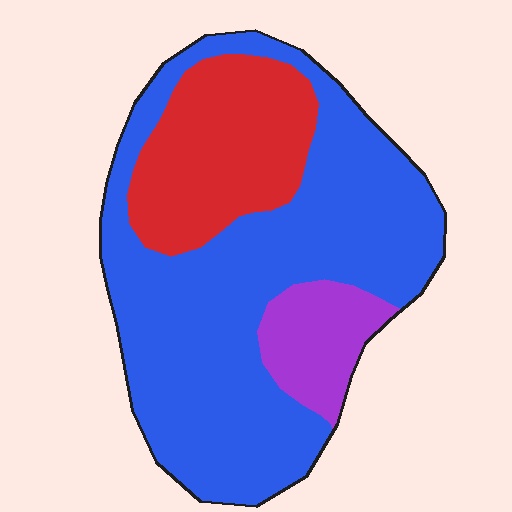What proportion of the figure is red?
Red covers 24% of the figure.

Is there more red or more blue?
Blue.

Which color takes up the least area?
Purple, at roughly 10%.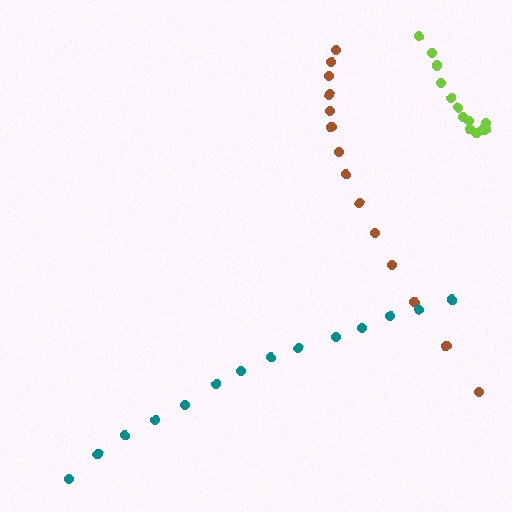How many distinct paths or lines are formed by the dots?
There are 3 distinct paths.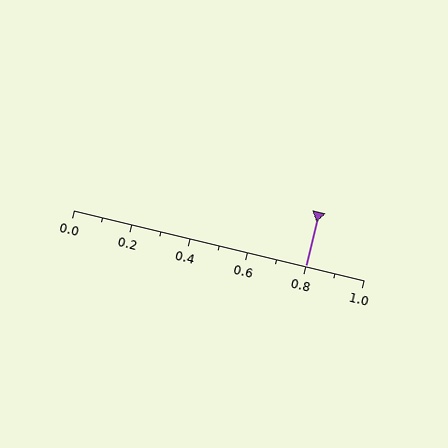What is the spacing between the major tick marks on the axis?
The major ticks are spaced 0.2 apart.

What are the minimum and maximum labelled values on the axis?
The axis runs from 0.0 to 1.0.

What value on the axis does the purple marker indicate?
The marker indicates approximately 0.8.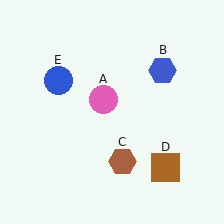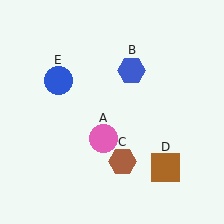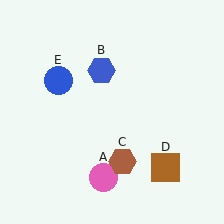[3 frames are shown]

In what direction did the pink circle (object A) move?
The pink circle (object A) moved down.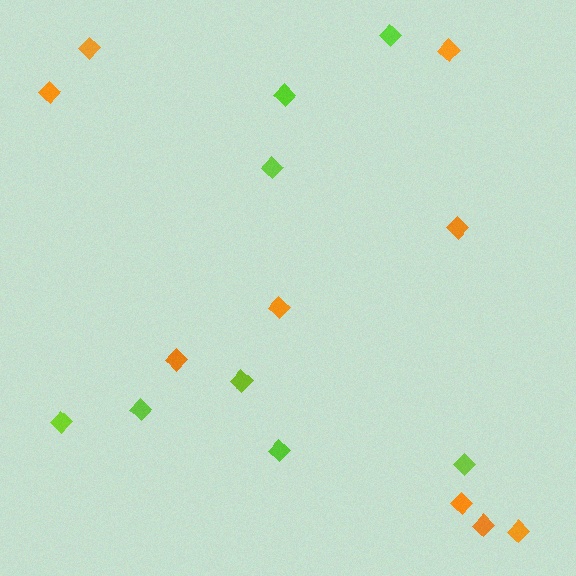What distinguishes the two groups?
There are 2 groups: one group of lime diamonds (8) and one group of orange diamonds (9).